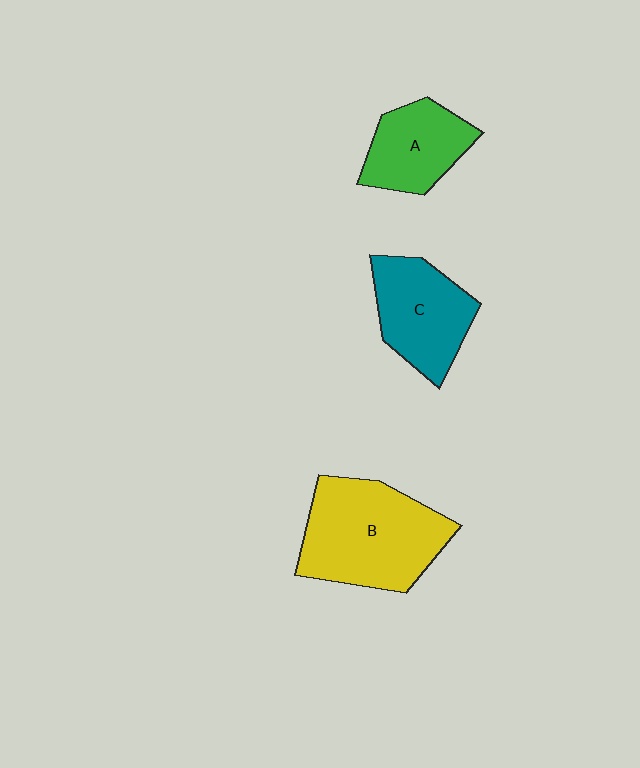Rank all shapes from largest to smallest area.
From largest to smallest: B (yellow), C (teal), A (green).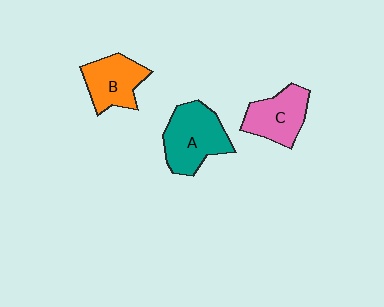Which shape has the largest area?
Shape A (teal).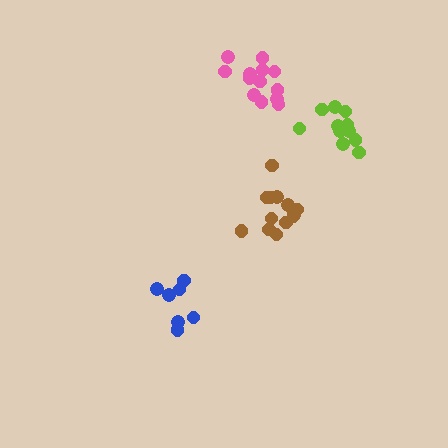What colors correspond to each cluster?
The clusters are colored: blue, lime, brown, pink.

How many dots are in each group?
Group 1: 7 dots, Group 2: 11 dots, Group 3: 13 dots, Group 4: 13 dots (44 total).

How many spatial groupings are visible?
There are 4 spatial groupings.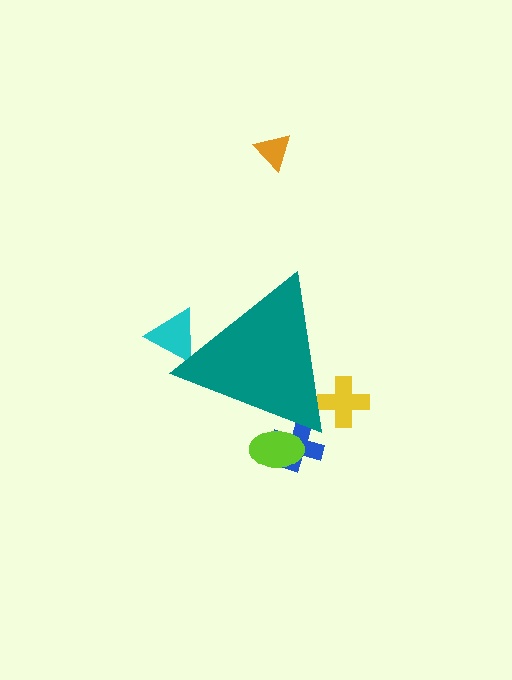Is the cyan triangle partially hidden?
Yes, the cyan triangle is partially hidden behind the teal triangle.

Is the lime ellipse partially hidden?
Yes, the lime ellipse is partially hidden behind the teal triangle.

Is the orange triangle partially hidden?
No, the orange triangle is fully visible.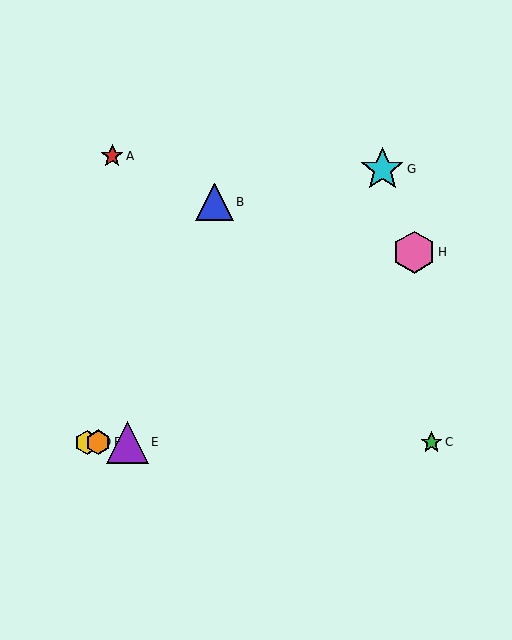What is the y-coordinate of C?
Object C is at y≈442.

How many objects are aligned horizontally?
4 objects (C, D, E, F) are aligned horizontally.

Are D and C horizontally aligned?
Yes, both are at y≈442.